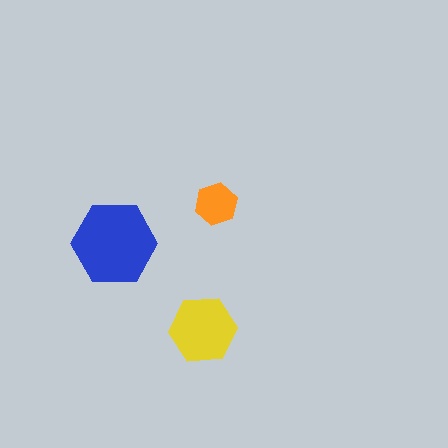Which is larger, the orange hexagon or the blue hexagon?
The blue one.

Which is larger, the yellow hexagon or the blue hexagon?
The blue one.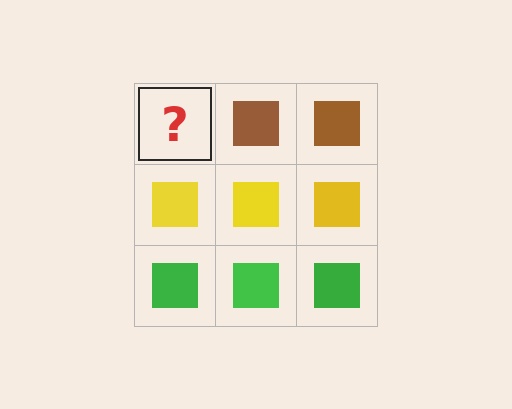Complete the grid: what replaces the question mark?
The question mark should be replaced with a brown square.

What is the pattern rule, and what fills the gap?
The rule is that each row has a consistent color. The gap should be filled with a brown square.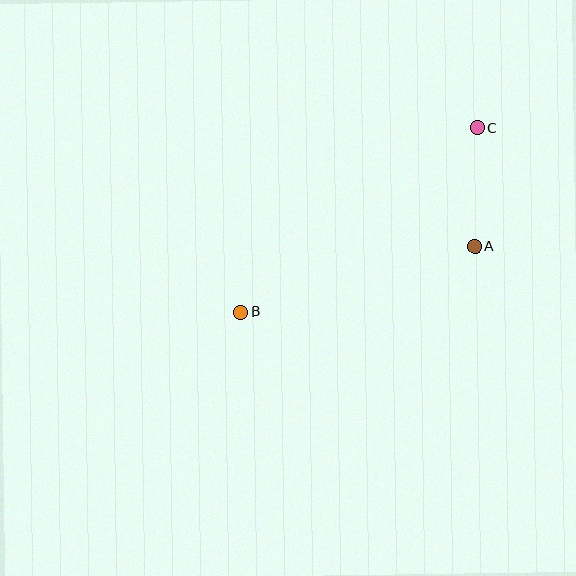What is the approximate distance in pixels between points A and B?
The distance between A and B is approximately 243 pixels.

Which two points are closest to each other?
Points A and C are closest to each other.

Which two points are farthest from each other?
Points B and C are farthest from each other.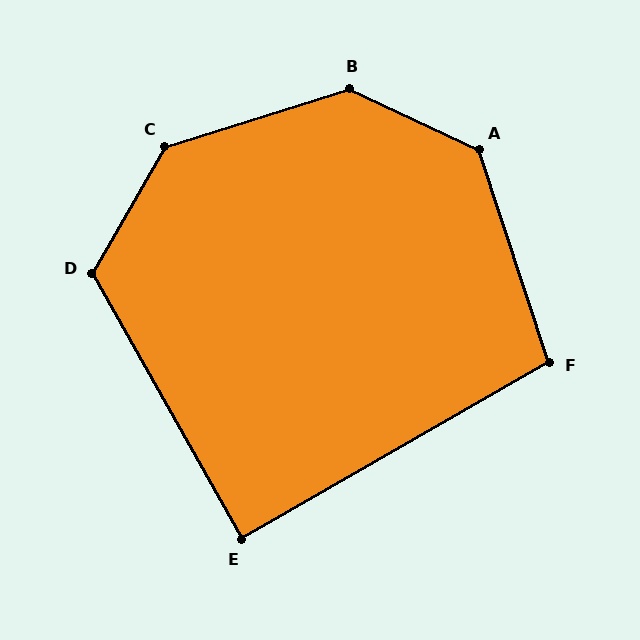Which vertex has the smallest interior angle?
E, at approximately 89 degrees.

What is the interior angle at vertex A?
Approximately 133 degrees (obtuse).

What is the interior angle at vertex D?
Approximately 121 degrees (obtuse).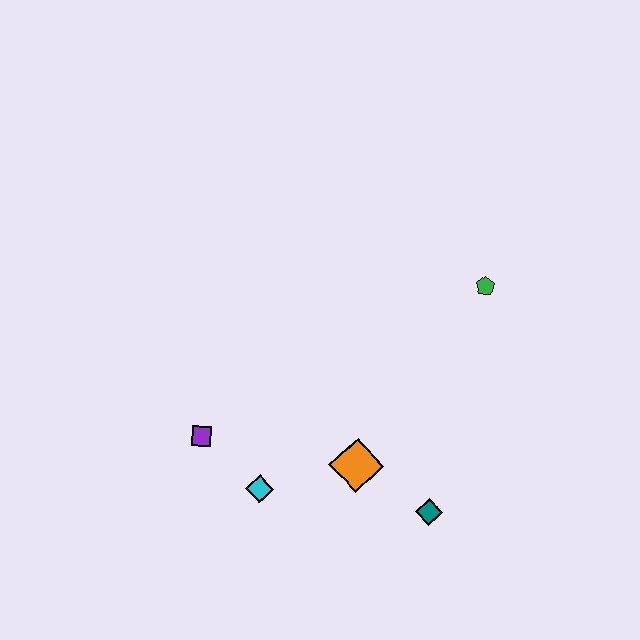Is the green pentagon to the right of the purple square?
Yes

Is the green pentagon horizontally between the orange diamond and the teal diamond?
No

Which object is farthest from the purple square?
The green pentagon is farthest from the purple square.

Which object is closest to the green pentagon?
The orange diamond is closest to the green pentagon.